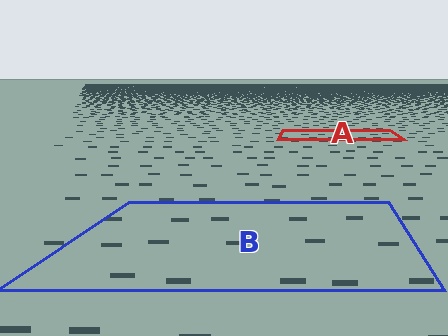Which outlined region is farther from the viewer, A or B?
Region A is farther from the viewer — the texture elements inside it appear smaller and more densely packed.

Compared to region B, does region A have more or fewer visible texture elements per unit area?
Region A has more texture elements per unit area — they are packed more densely because it is farther away.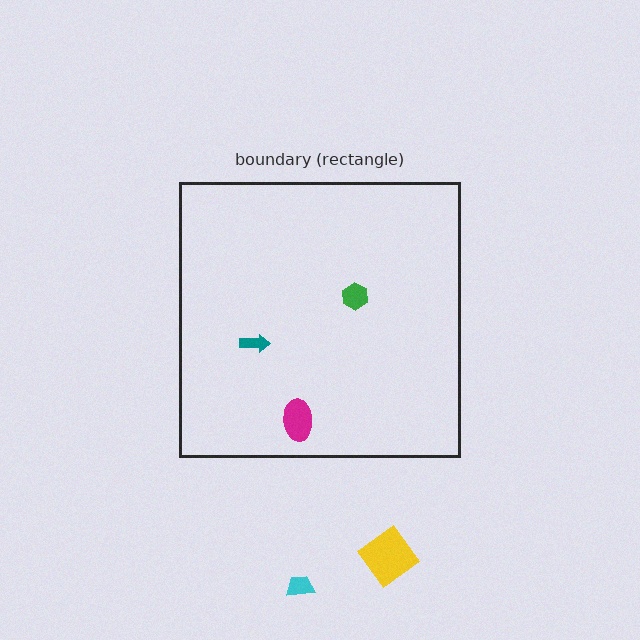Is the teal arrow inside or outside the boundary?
Inside.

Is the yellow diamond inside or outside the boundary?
Outside.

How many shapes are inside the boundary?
3 inside, 2 outside.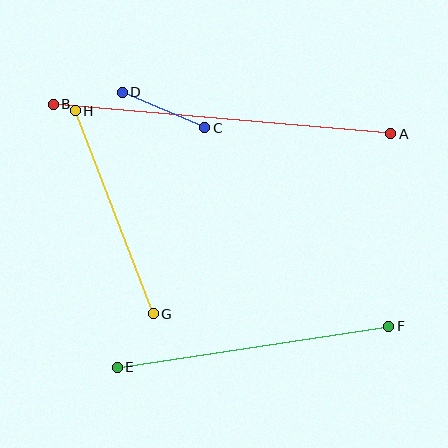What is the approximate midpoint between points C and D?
The midpoint is at approximately (163, 110) pixels.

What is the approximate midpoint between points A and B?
The midpoint is at approximately (222, 119) pixels.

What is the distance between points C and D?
The distance is approximately 90 pixels.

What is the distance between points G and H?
The distance is approximately 217 pixels.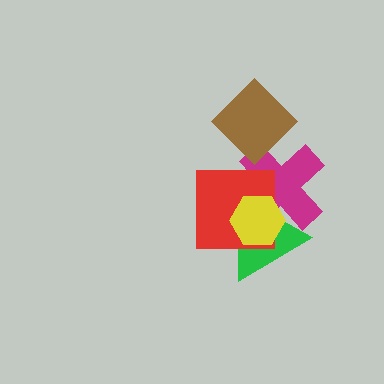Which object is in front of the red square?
The yellow hexagon is in front of the red square.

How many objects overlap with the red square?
3 objects overlap with the red square.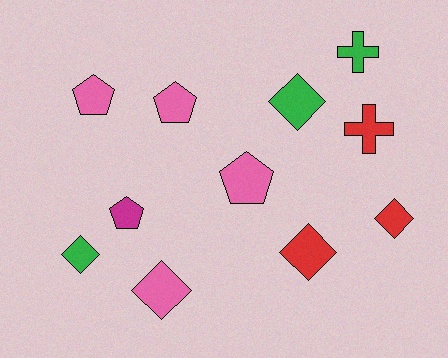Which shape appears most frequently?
Diamond, with 5 objects.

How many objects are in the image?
There are 11 objects.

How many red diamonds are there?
There are 2 red diamonds.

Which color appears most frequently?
Pink, with 4 objects.